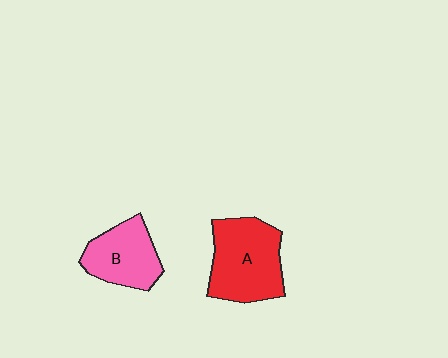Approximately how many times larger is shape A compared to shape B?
Approximately 1.4 times.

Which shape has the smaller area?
Shape B (pink).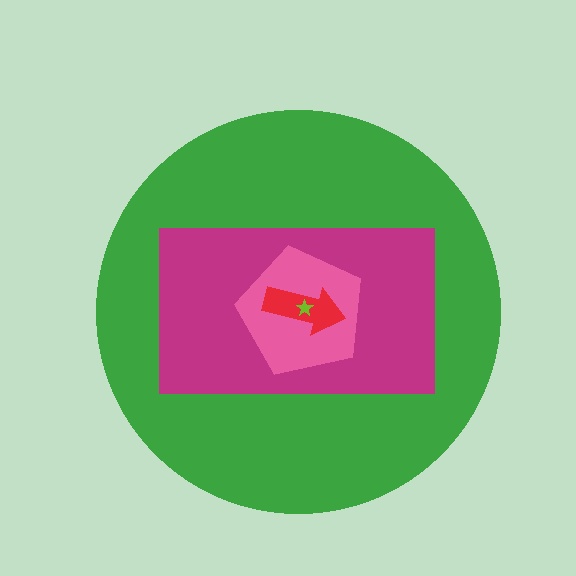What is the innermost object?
The lime star.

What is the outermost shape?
The green circle.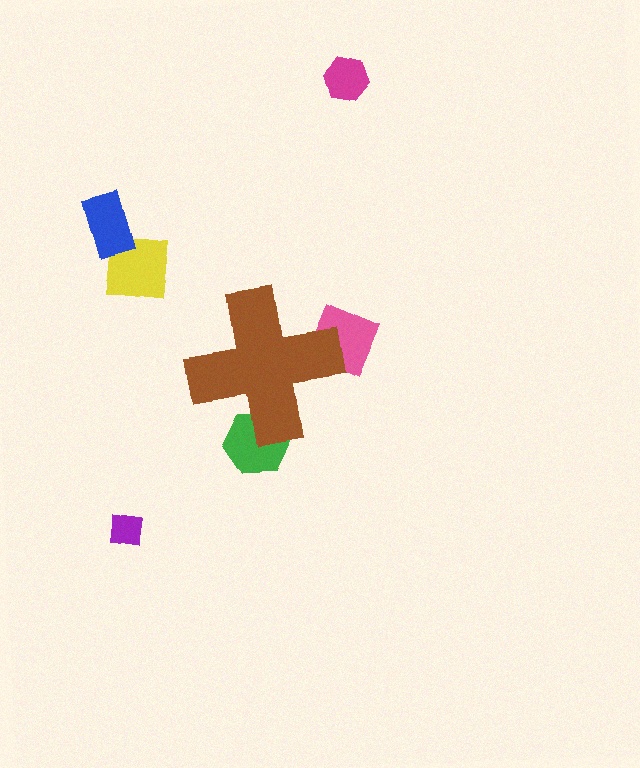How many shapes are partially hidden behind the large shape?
2 shapes are partially hidden.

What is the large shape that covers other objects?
A brown cross.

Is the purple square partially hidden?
No, the purple square is fully visible.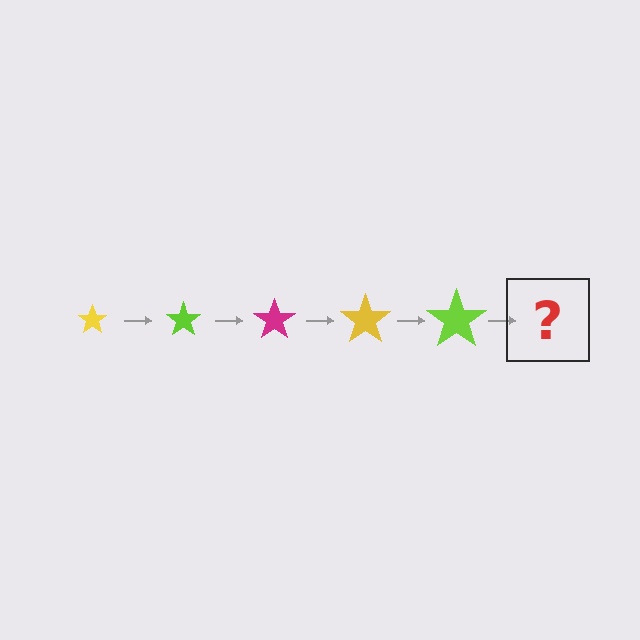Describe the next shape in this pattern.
It should be a magenta star, larger than the previous one.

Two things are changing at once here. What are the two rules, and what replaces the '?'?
The two rules are that the star grows larger each step and the color cycles through yellow, lime, and magenta. The '?' should be a magenta star, larger than the previous one.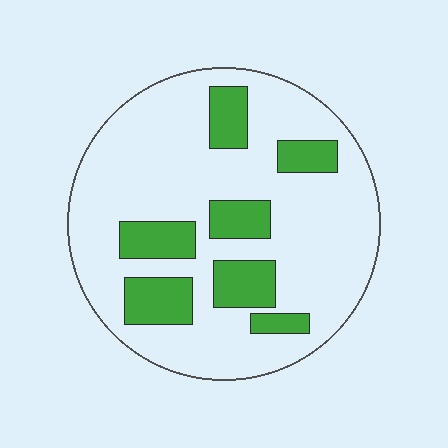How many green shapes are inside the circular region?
7.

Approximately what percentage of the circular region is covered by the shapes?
Approximately 20%.